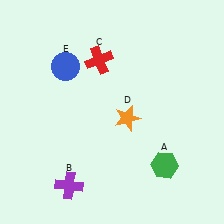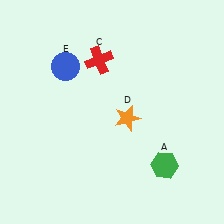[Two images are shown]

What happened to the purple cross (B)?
The purple cross (B) was removed in Image 2. It was in the bottom-left area of Image 1.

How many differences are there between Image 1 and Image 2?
There is 1 difference between the two images.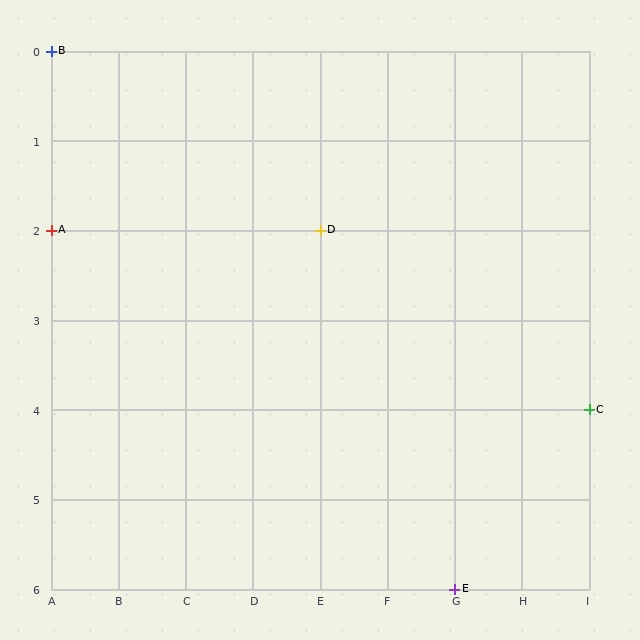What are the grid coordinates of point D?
Point D is at grid coordinates (E, 2).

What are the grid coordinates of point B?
Point B is at grid coordinates (A, 0).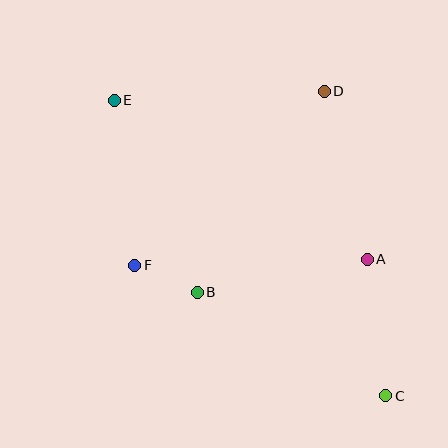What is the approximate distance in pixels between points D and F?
The distance between D and F is approximately 257 pixels.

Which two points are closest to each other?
Points B and F are closest to each other.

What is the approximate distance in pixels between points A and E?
The distance between A and E is approximately 299 pixels.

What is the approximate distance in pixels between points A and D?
The distance between A and D is approximately 173 pixels.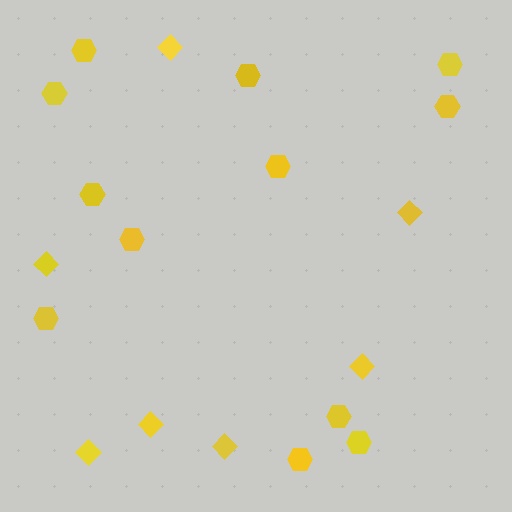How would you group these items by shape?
There are 2 groups: one group of diamonds (7) and one group of hexagons (12).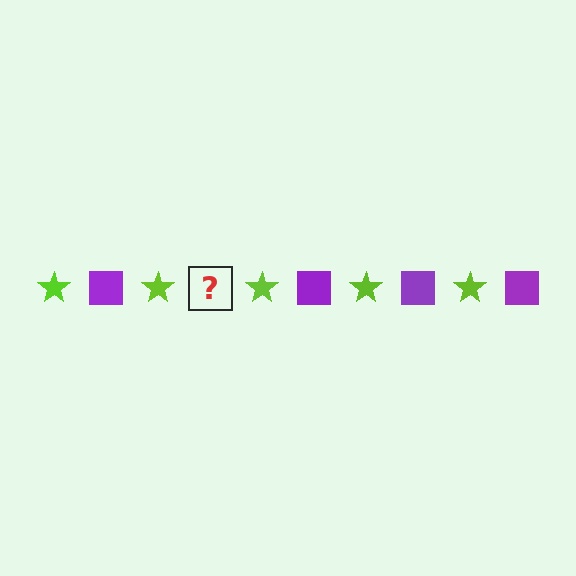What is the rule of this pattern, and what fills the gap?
The rule is that the pattern alternates between lime star and purple square. The gap should be filled with a purple square.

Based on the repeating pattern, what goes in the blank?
The blank should be a purple square.